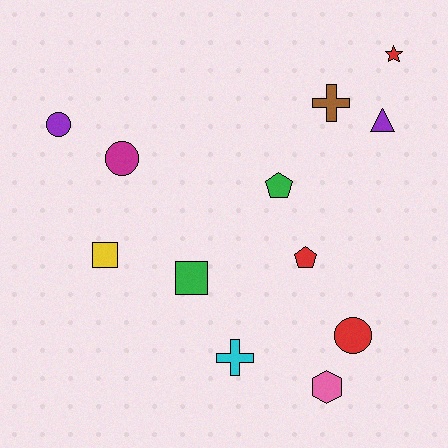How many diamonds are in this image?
There are no diamonds.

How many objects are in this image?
There are 12 objects.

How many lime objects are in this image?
There are no lime objects.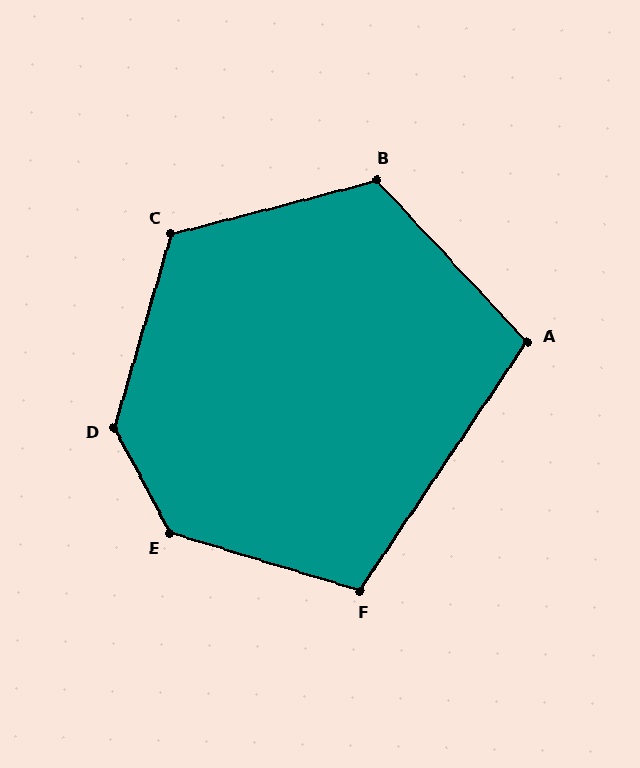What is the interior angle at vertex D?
Approximately 135 degrees (obtuse).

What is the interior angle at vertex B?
Approximately 118 degrees (obtuse).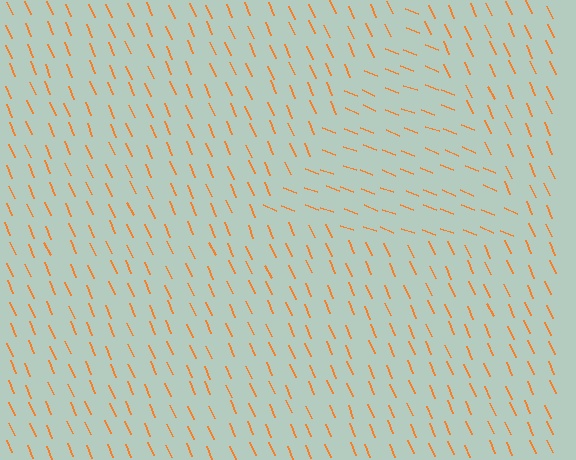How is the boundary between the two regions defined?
The boundary is defined purely by a change in line orientation (approximately 45 degrees difference). All lines are the same color and thickness.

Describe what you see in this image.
The image is filled with small orange line segments. A triangle region in the image has lines oriented differently from the surrounding lines, creating a visible texture boundary.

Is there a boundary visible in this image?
Yes, there is a texture boundary formed by a change in line orientation.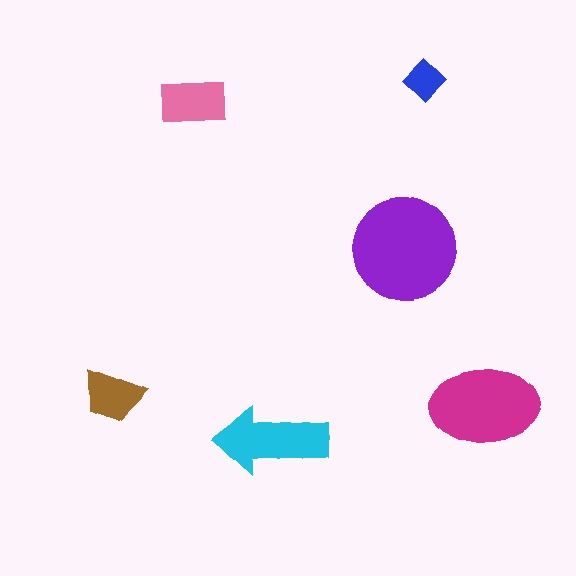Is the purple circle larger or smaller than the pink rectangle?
Larger.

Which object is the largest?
The purple circle.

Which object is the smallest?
The blue diamond.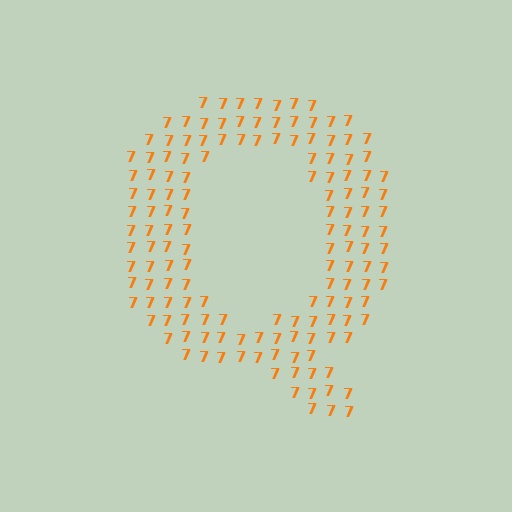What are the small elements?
The small elements are digit 7's.